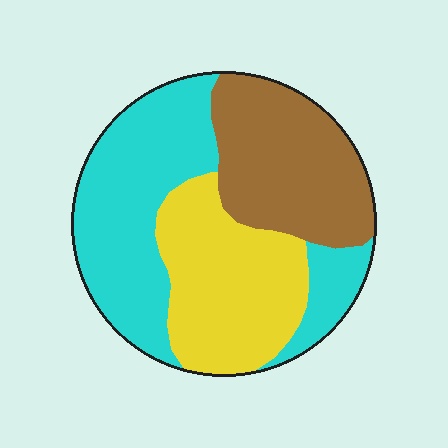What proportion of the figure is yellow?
Yellow covers roughly 30% of the figure.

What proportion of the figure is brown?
Brown takes up about one quarter (1/4) of the figure.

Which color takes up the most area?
Cyan, at roughly 40%.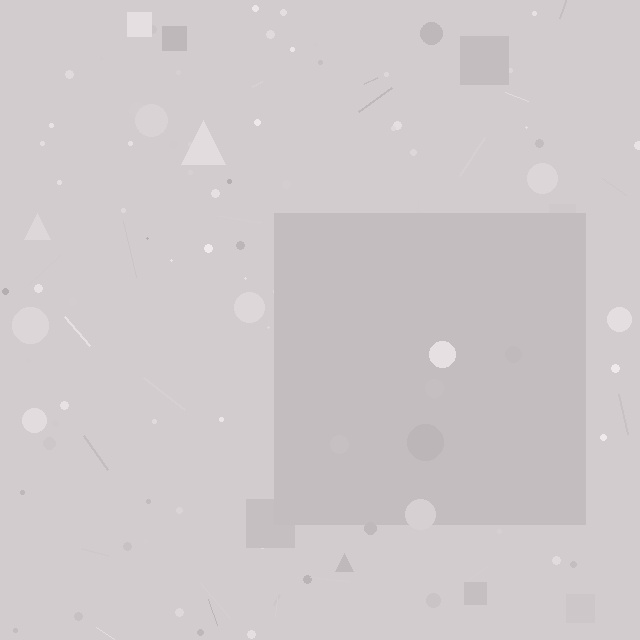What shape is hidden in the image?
A square is hidden in the image.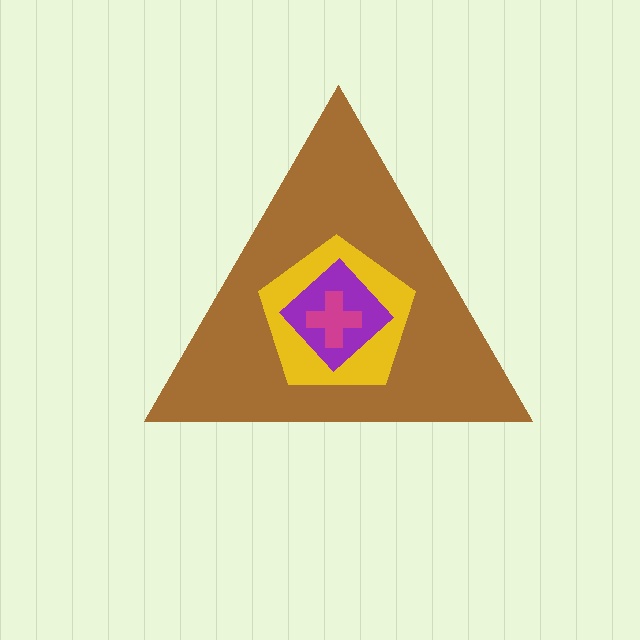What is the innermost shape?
The magenta cross.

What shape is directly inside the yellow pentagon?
The purple diamond.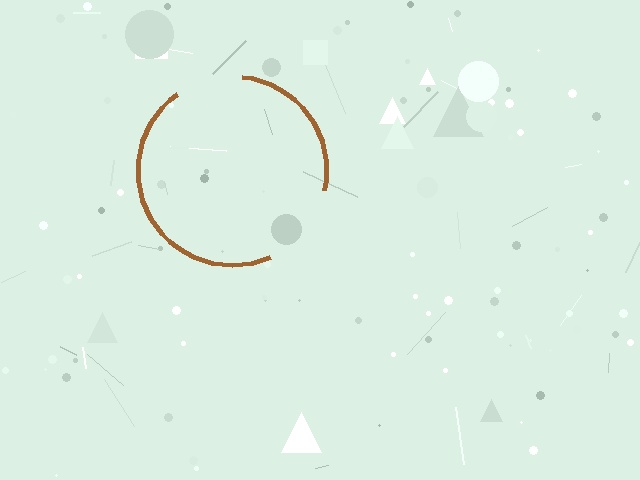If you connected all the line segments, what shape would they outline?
They would outline a circle.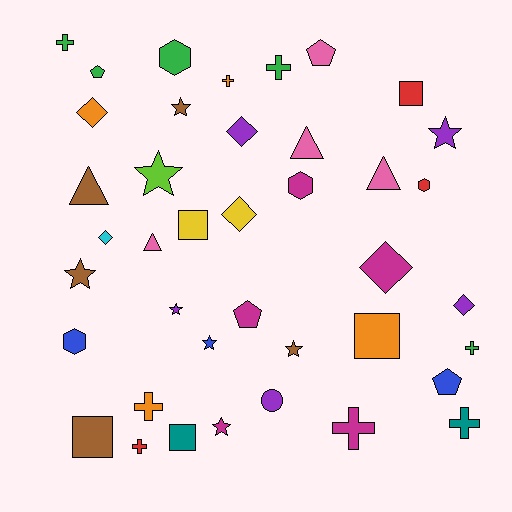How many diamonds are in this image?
There are 6 diamonds.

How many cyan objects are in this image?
There is 1 cyan object.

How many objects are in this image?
There are 40 objects.